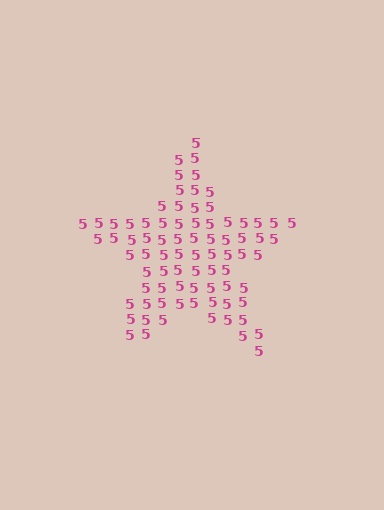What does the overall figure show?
The overall figure shows a star.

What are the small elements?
The small elements are digit 5's.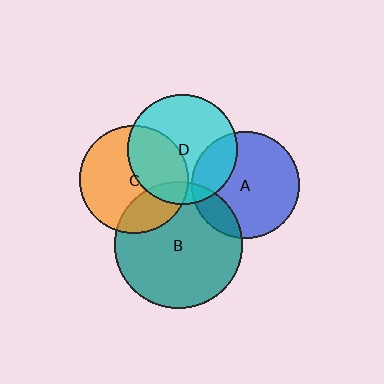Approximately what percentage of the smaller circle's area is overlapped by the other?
Approximately 25%.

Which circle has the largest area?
Circle B (teal).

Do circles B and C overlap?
Yes.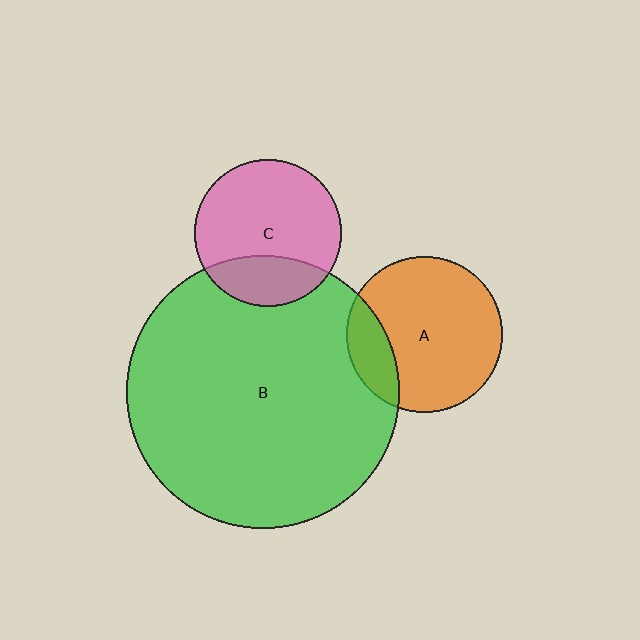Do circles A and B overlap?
Yes.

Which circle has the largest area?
Circle B (green).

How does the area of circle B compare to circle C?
Approximately 3.4 times.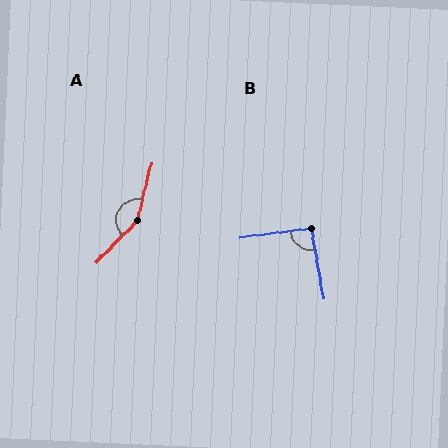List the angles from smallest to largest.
B (93°), A (150°).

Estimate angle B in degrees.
Approximately 93 degrees.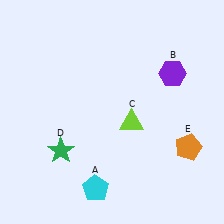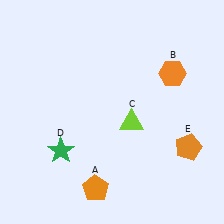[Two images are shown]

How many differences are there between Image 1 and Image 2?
There are 2 differences between the two images.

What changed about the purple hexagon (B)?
In Image 1, B is purple. In Image 2, it changed to orange.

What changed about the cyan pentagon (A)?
In Image 1, A is cyan. In Image 2, it changed to orange.